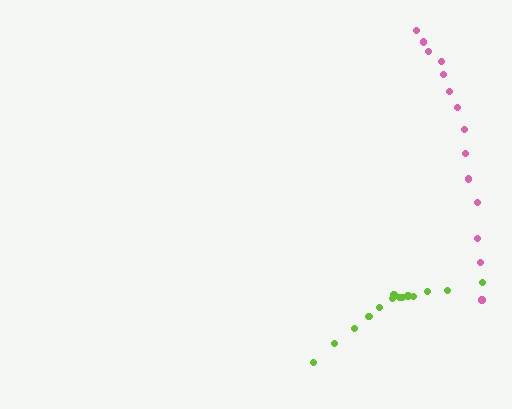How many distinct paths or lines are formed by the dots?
There are 2 distinct paths.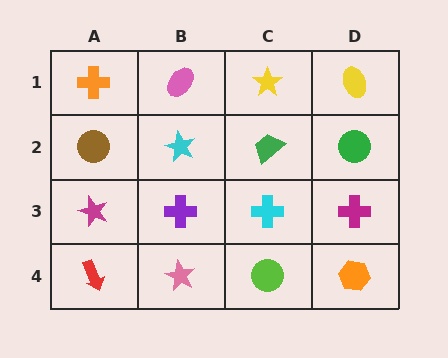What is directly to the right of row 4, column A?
A pink star.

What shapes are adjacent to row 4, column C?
A cyan cross (row 3, column C), a pink star (row 4, column B), an orange hexagon (row 4, column D).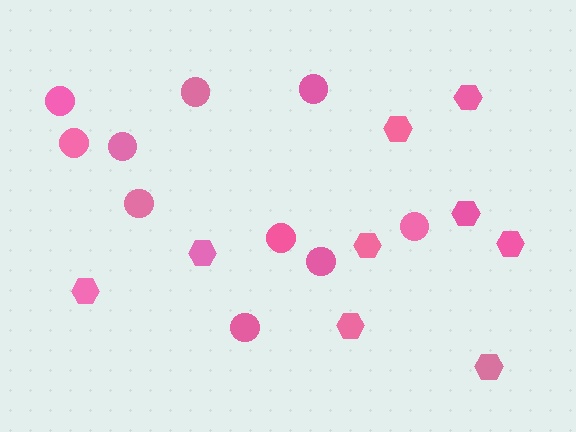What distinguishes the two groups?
There are 2 groups: one group of hexagons (9) and one group of circles (10).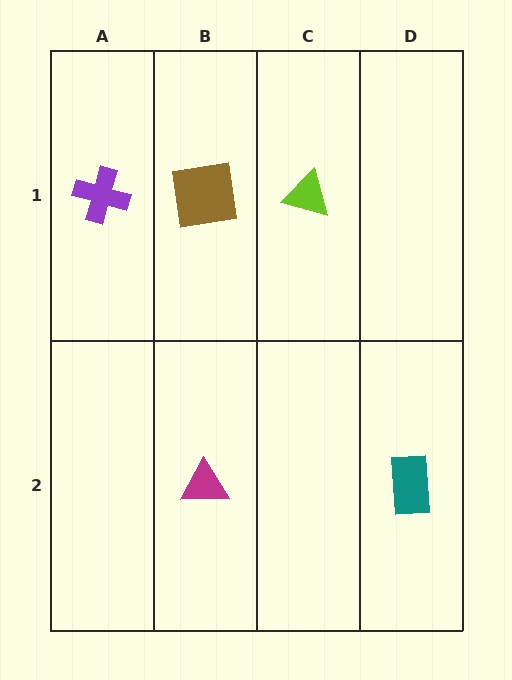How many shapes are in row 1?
3 shapes.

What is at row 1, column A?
A purple cross.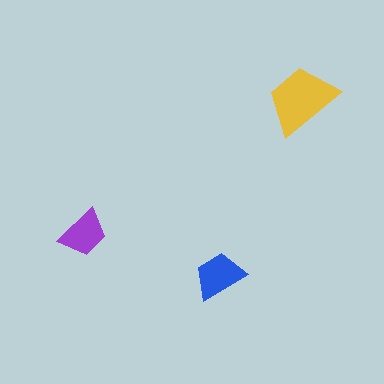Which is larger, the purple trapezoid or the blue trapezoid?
The blue one.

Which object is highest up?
The yellow trapezoid is topmost.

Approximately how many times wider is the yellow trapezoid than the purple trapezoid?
About 1.5 times wider.